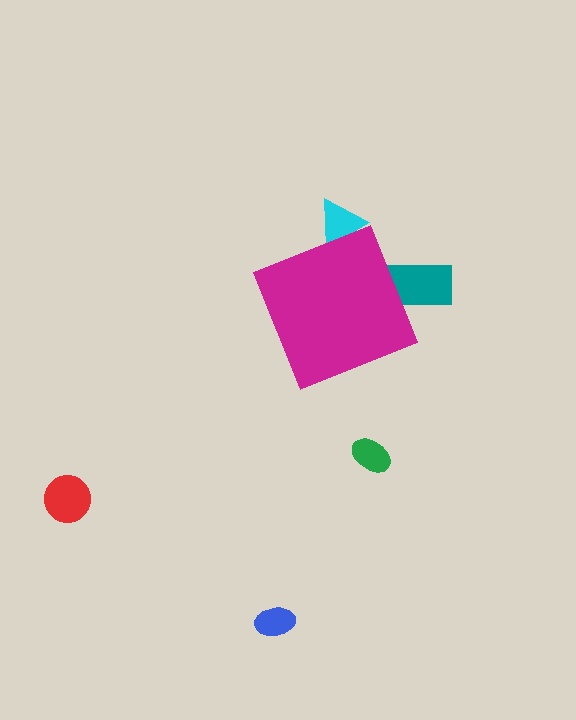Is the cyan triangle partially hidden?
Yes, the cyan triangle is partially hidden behind the magenta diamond.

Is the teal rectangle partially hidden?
Yes, the teal rectangle is partially hidden behind the magenta diamond.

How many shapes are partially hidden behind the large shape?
2 shapes are partially hidden.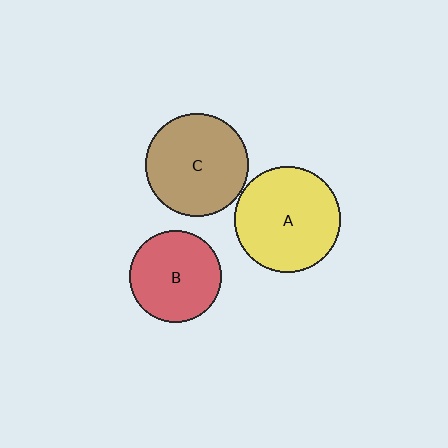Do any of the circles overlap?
No, none of the circles overlap.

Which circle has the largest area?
Circle A (yellow).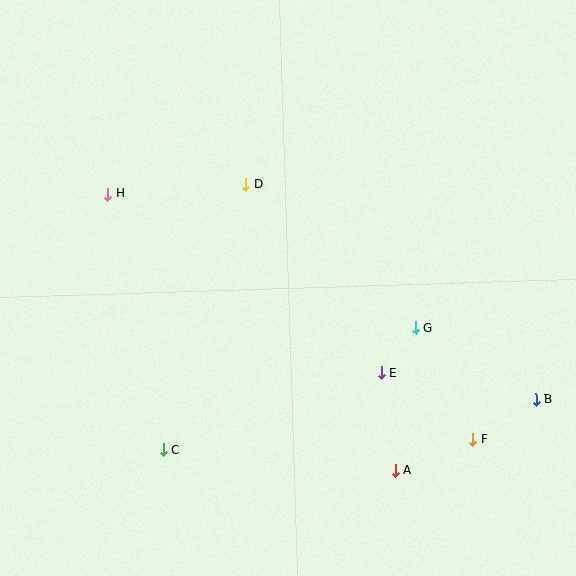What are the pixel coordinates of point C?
Point C is at (163, 450).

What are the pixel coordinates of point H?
Point H is at (108, 194).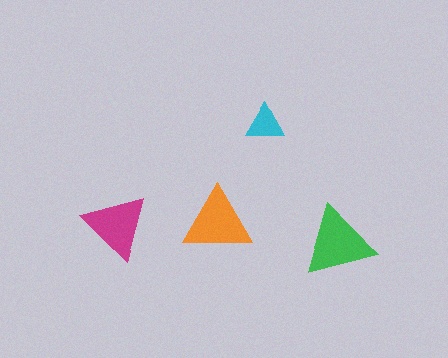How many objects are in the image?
There are 4 objects in the image.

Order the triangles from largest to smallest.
the green one, the orange one, the magenta one, the cyan one.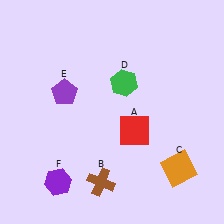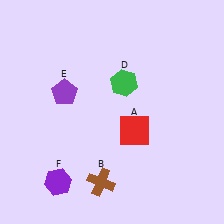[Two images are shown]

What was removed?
The orange square (C) was removed in Image 2.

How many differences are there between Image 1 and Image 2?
There is 1 difference between the two images.